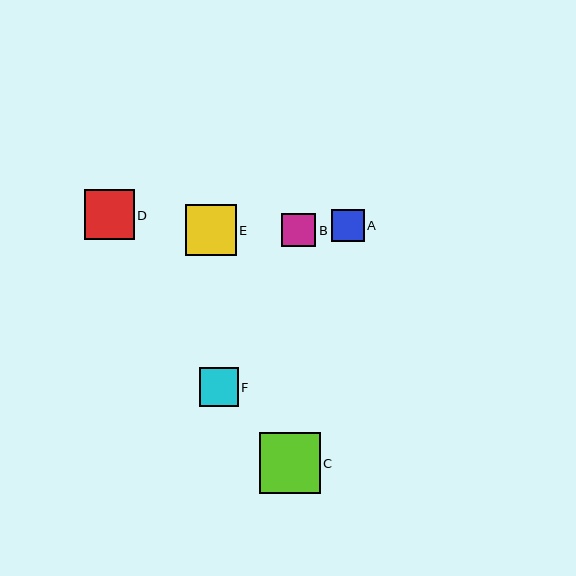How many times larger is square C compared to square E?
Square C is approximately 1.2 times the size of square E.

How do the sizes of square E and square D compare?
Square E and square D are approximately the same size.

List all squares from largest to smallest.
From largest to smallest: C, E, D, F, B, A.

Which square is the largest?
Square C is the largest with a size of approximately 61 pixels.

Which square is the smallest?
Square A is the smallest with a size of approximately 32 pixels.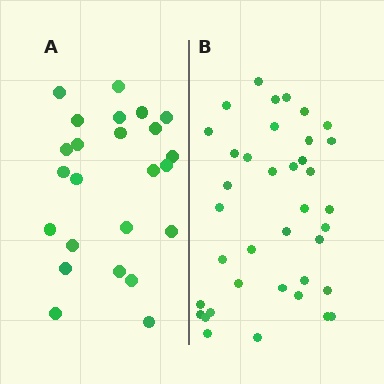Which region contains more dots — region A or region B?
Region B (the right region) has more dots.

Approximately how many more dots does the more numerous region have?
Region B has approximately 15 more dots than region A.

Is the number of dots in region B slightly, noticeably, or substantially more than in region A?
Region B has substantially more. The ratio is roughly 1.6 to 1.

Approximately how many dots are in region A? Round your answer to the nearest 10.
About 20 dots. (The exact count is 24, which rounds to 20.)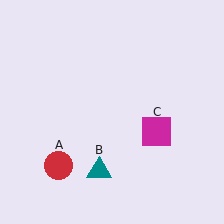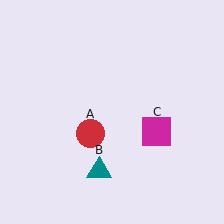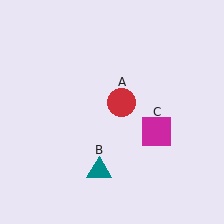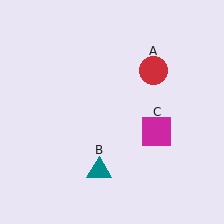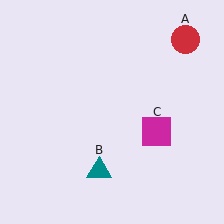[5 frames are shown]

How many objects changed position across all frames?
1 object changed position: red circle (object A).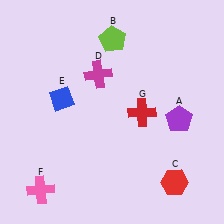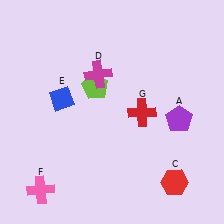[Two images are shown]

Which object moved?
The lime pentagon (B) moved down.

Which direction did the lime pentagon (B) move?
The lime pentagon (B) moved down.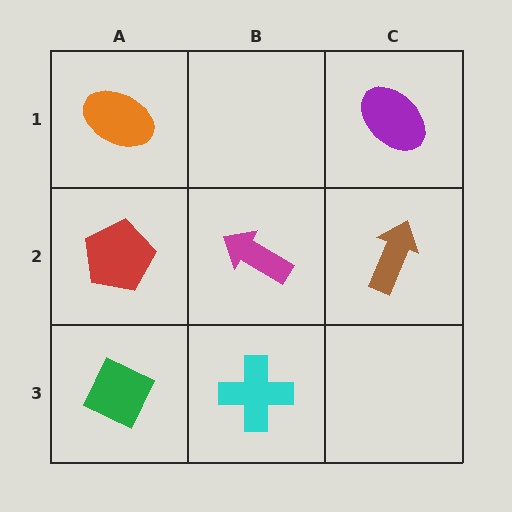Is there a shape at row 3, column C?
No, that cell is empty.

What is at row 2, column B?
A magenta arrow.